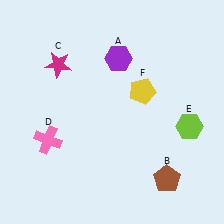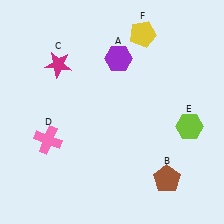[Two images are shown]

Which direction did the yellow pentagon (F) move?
The yellow pentagon (F) moved up.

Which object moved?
The yellow pentagon (F) moved up.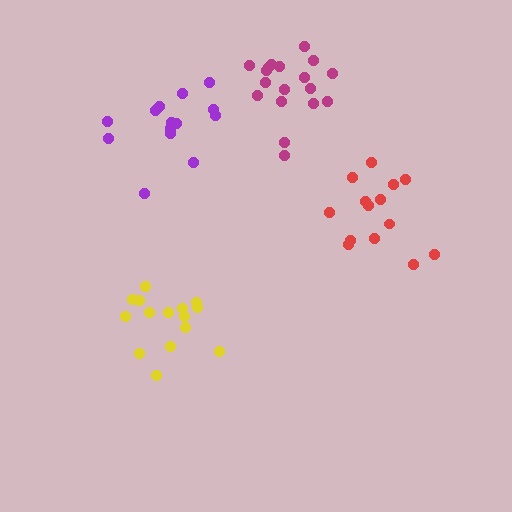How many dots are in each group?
Group 1: 18 dots, Group 2: 14 dots, Group 3: 15 dots, Group 4: 14 dots (61 total).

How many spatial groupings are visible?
There are 4 spatial groupings.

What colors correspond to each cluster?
The clusters are colored: magenta, red, yellow, purple.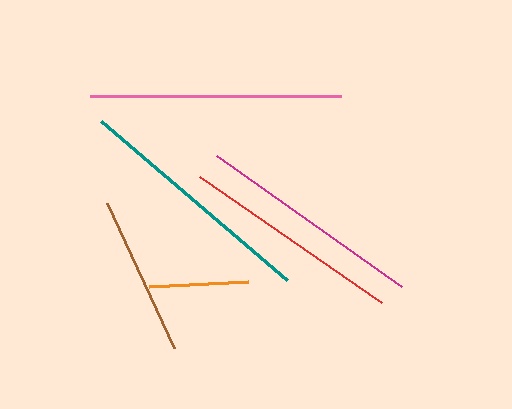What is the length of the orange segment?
The orange segment is approximately 99 pixels long.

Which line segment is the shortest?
The orange line is the shortest at approximately 99 pixels.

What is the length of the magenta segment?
The magenta segment is approximately 227 pixels long.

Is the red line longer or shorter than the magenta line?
The magenta line is longer than the red line.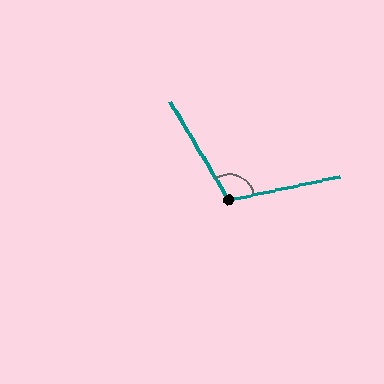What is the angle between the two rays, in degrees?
Approximately 110 degrees.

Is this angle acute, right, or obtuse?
It is obtuse.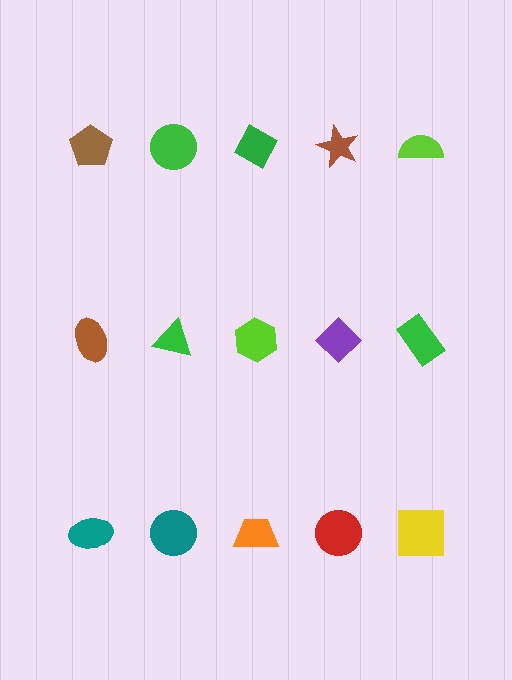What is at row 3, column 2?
A teal circle.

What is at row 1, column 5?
A lime semicircle.